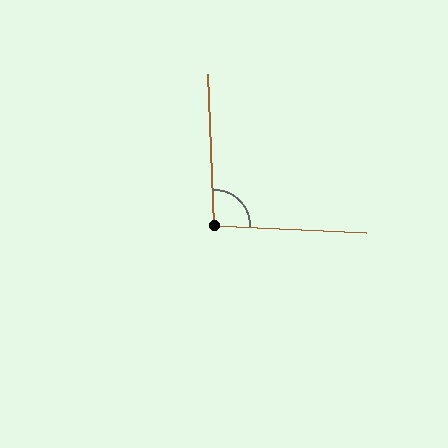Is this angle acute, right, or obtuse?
It is obtuse.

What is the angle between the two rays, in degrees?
Approximately 95 degrees.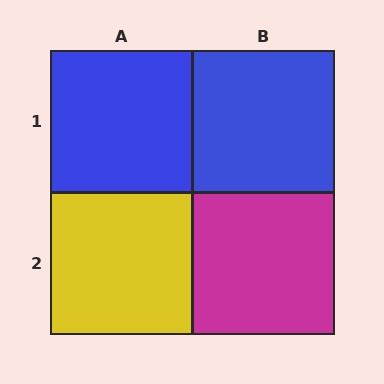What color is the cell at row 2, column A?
Yellow.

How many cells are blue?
2 cells are blue.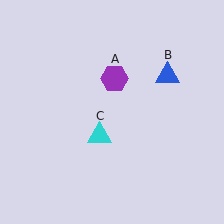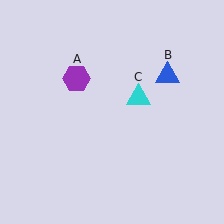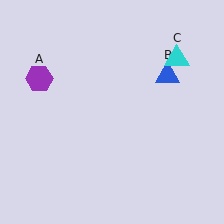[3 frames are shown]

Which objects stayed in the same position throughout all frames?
Blue triangle (object B) remained stationary.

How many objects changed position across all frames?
2 objects changed position: purple hexagon (object A), cyan triangle (object C).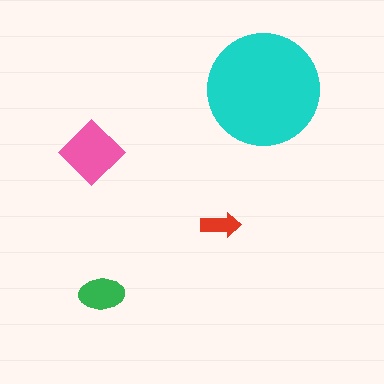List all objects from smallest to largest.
The red arrow, the green ellipse, the pink diamond, the cyan circle.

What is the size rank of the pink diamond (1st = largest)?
2nd.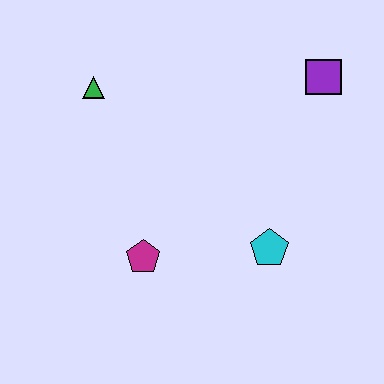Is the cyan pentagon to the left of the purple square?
Yes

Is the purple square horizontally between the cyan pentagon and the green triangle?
No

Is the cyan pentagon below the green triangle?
Yes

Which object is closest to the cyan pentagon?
The magenta pentagon is closest to the cyan pentagon.